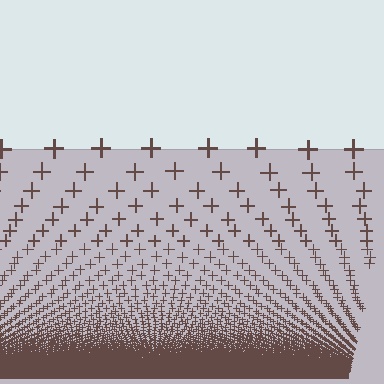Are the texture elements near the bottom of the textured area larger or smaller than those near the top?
Smaller. The gradient is inverted — elements near the bottom are smaller and denser.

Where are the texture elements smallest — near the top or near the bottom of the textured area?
Near the bottom.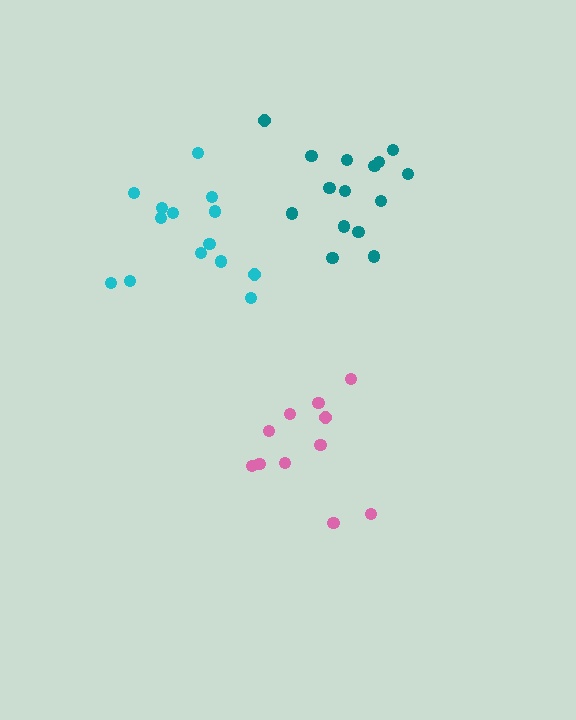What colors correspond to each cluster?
The clusters are colored: pink, teal, cyan.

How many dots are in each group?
Group 1: 11 dots, Group 2: 15 dots, Group 3: 14 dots (40 total).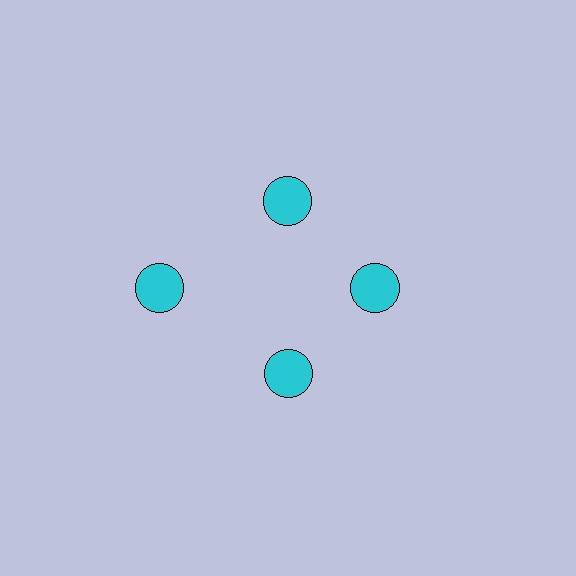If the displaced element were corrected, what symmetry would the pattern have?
It would have 4-fold rotational symmetry — the pattern would map onto itself every 90 degrees.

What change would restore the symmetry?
The symmetry would be restored by moving it inward, back onto the ring so that all 4 circles sit at equal angles and equal distance from the center.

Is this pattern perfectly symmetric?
No. The 4 cyan circles are arranged in a ring, but one element near the 9 o'clock position is pushed outward from the center, breaking the 4-fold rotational symmetry.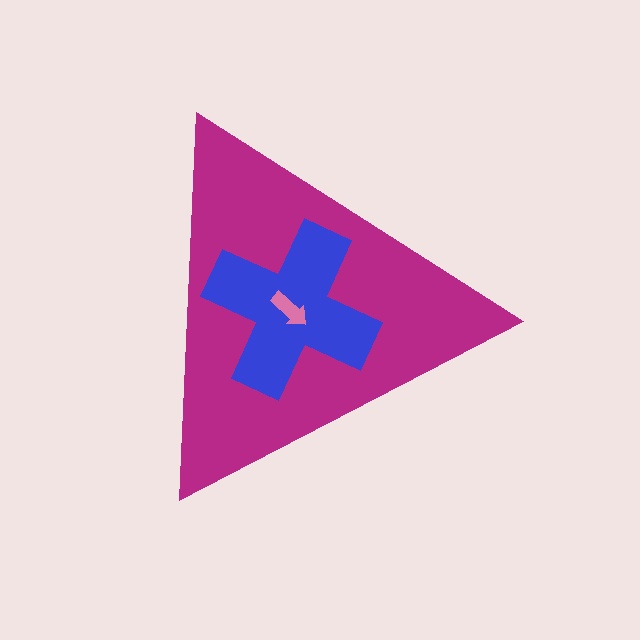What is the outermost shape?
The magenta triangle.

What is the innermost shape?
The pink arrow.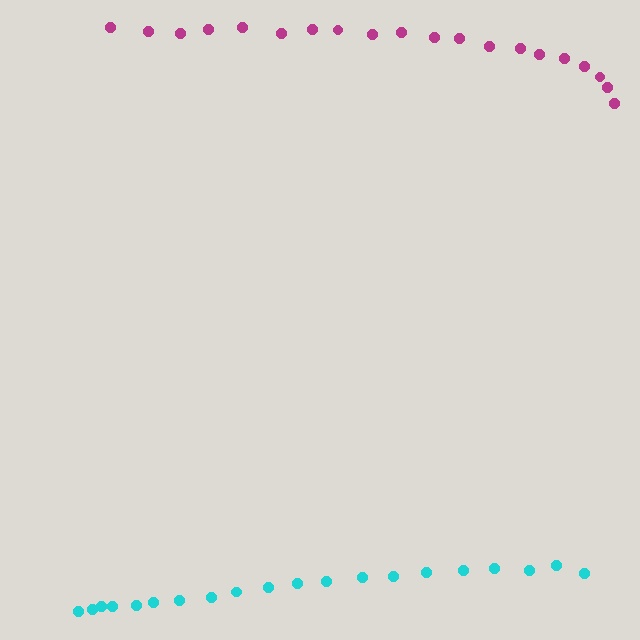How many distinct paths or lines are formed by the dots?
There are 2 distinct paths.